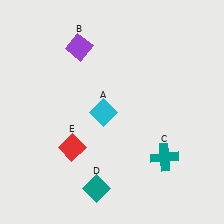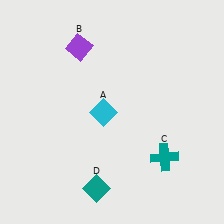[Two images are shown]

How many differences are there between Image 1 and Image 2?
There is 1 difference between the two images.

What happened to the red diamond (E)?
The red diamond (E) was removed in Image 2. It was in the bottom-left area of Image 1.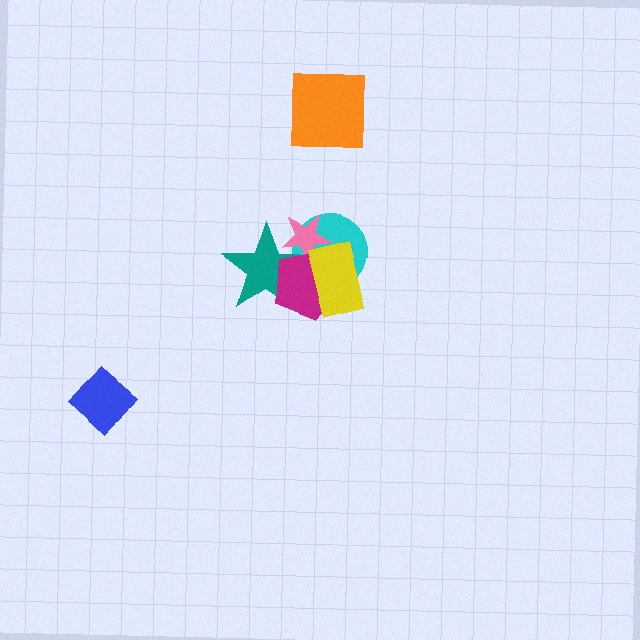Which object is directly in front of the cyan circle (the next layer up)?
The pink star is directly in front of the cyan circle.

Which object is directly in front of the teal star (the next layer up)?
The magenta pentagon is directly in front of the teal star.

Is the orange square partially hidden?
No, no other shape covers it.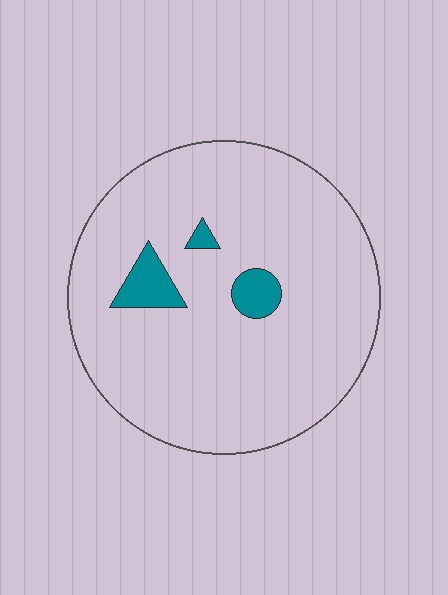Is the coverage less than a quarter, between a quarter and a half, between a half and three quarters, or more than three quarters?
Less than a quarter.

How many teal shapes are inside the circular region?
3.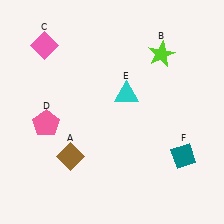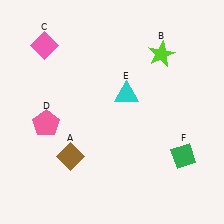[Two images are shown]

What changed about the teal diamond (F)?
In Image 1, F is teal. In Image 2, it changed to green.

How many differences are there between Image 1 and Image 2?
There is 1 difference between the two images.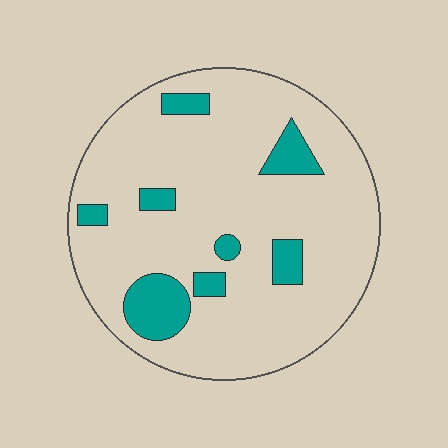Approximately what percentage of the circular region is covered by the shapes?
Approximately 15%.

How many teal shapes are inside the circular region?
8.